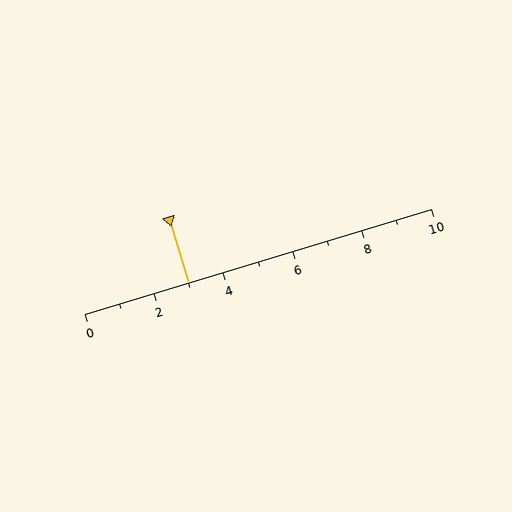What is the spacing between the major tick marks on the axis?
The major ticks are spaced 2 apart.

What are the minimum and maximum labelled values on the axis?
The axis runs from 0 to 10.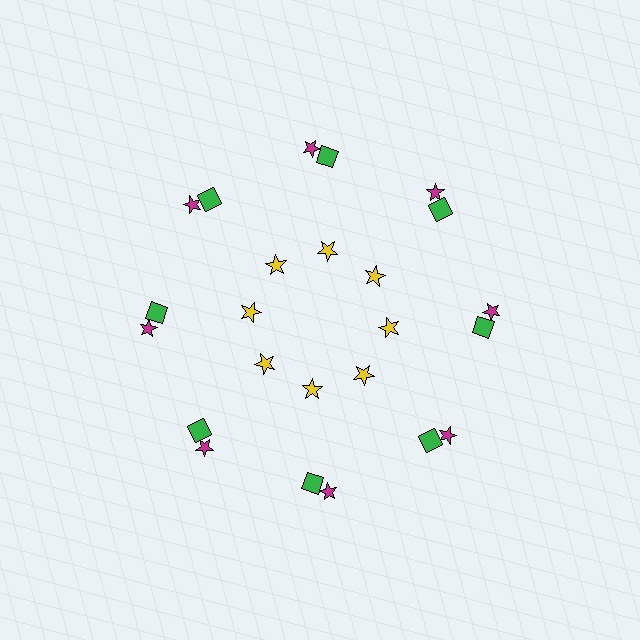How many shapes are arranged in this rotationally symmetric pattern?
There are 24 shapes, arranged in 8 groups of 3.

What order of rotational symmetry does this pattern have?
This pattern has 8-fold rotational symmetry.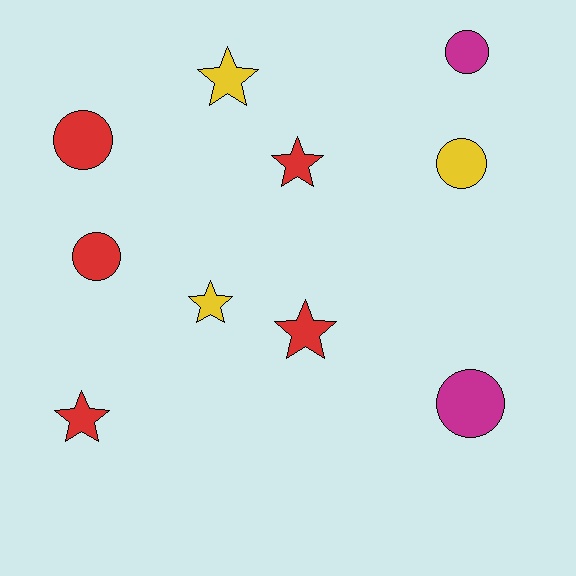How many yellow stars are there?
There are 2 yellow stars.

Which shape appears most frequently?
Circle, with 5 objects.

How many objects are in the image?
There are 10 objects.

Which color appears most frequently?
Red, with 5 objects.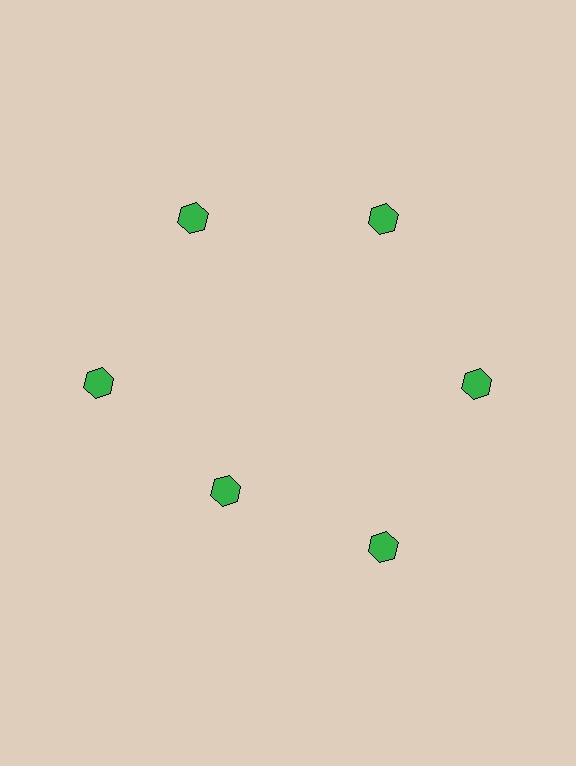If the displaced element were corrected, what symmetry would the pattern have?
It would have 6-fold rotational symmetry — the pattern would map onto itself every 60 degrees.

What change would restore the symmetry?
The symmetry would be restored by moving it outward, back onto the ring so that all 6 hexagons sit at equal angles and equal distance from the center.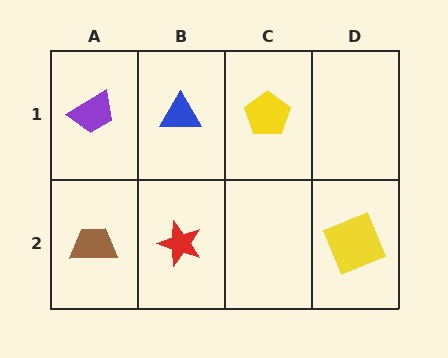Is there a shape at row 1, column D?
No, that cell is empty.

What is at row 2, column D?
A yellow square.